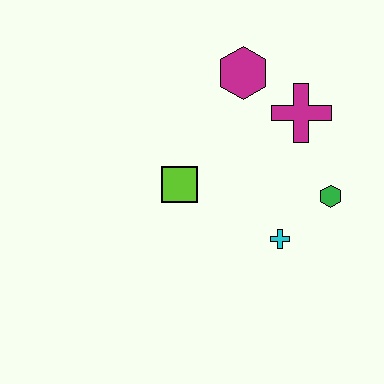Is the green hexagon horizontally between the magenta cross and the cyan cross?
No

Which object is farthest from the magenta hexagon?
The cyan cross is farthest from the magenta hexagon.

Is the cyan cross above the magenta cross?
No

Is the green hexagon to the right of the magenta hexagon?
Yes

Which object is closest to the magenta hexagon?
The magenta cross is closest to the magenta hexagon.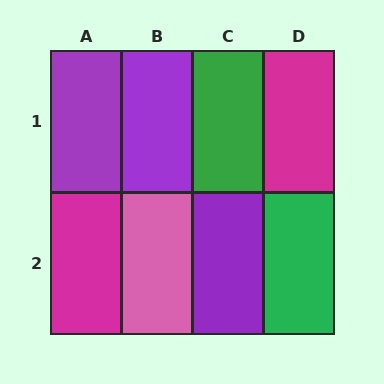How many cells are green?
2 cells are green.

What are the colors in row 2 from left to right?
Magenta, pink, purple, green.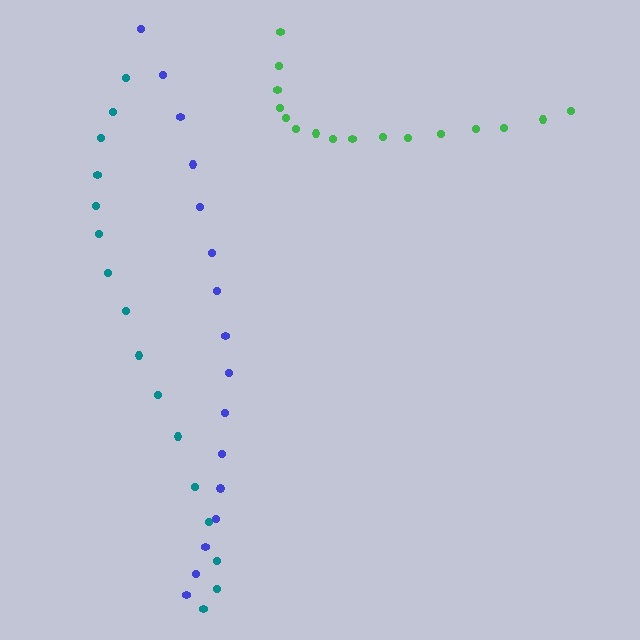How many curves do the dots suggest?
There are 3 distinct paths.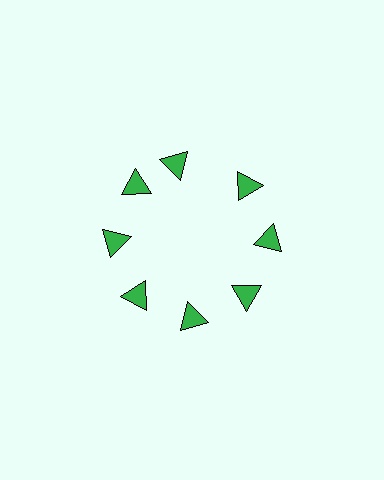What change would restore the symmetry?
The symmetry would be restored by rotating it back into even spacing with its neighbors so that all 8 triangles sit at equal angles and equal distance from the center.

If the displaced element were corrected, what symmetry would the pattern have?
It would have 8-fold rotational symmetry — the pattern would map onto itself every 45 degrees.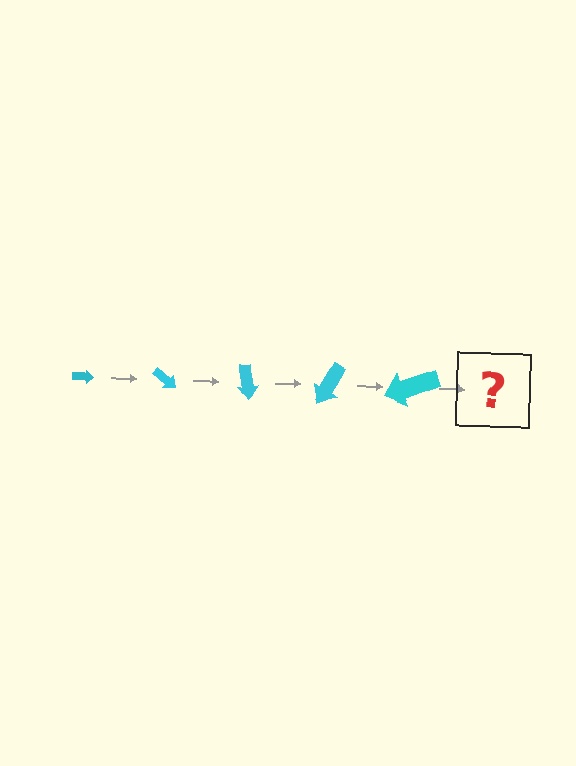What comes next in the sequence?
The next element should be an arrow, larger than the previous one and rotated 200 degrees from the start.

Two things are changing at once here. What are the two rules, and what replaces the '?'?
The two rules are that the arrow grows larger each step and it rotates 40 degrees each step. The '?' should be an arrow, larger than the previous one and rotated 200 degrees from the start.